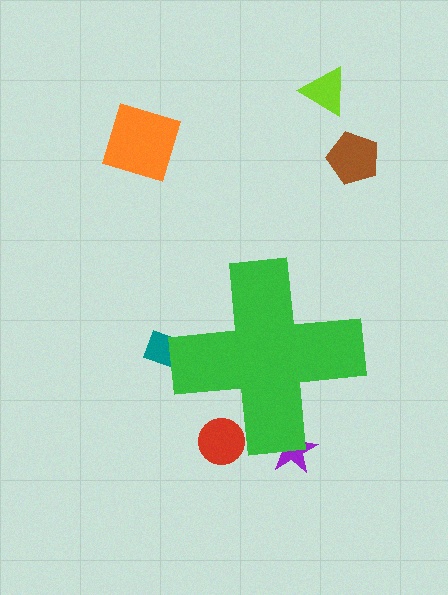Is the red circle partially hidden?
Yes, the red circle is partially hidden behind the green cross.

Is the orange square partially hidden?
No, the orange square is fully visible.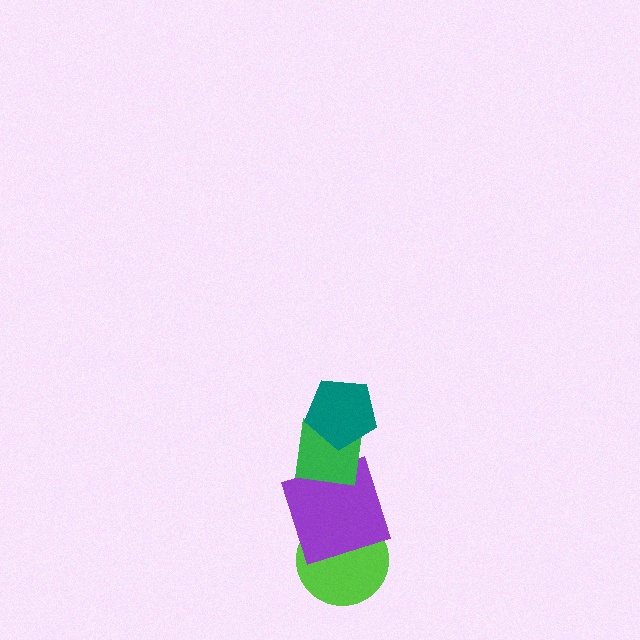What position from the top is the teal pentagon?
The teal pentagon is 1st from the top.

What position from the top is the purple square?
The purple square is 3rd from the top.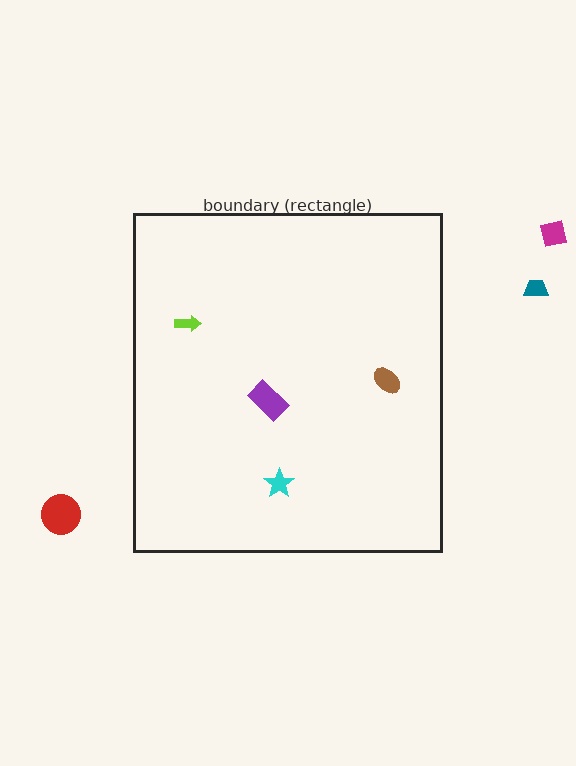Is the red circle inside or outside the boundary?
Outside.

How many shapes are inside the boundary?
4 inside, 3 outside.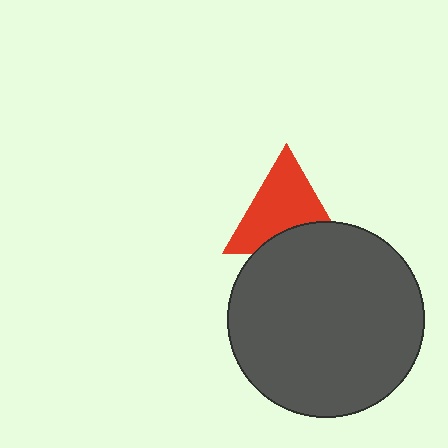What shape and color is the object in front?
The object in front is a dark gray circle.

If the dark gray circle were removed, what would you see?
You would see the complete red triangle.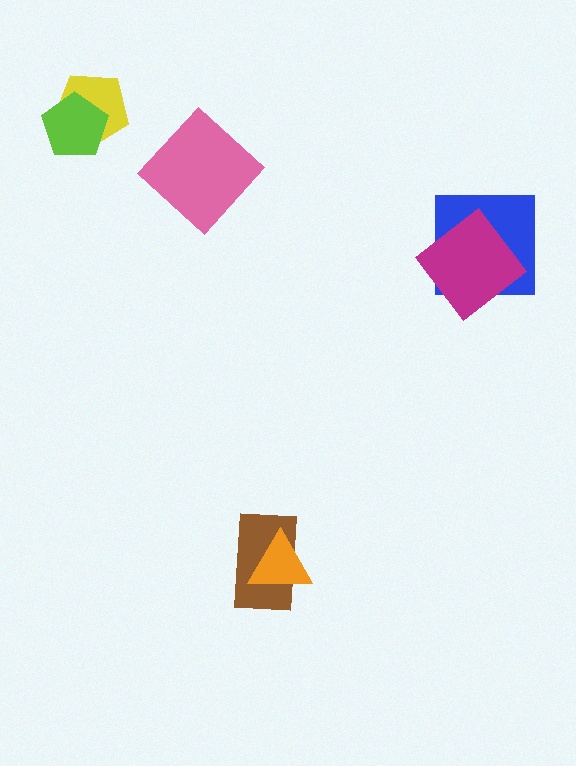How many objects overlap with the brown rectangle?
1 object overlaps with the brown rectangle.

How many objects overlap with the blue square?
1 object overlaps with the blue square.